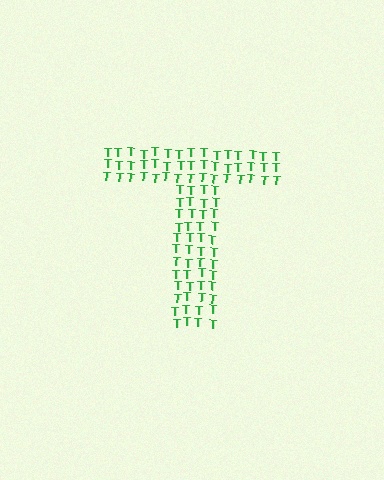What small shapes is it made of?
It is made of small letter T's.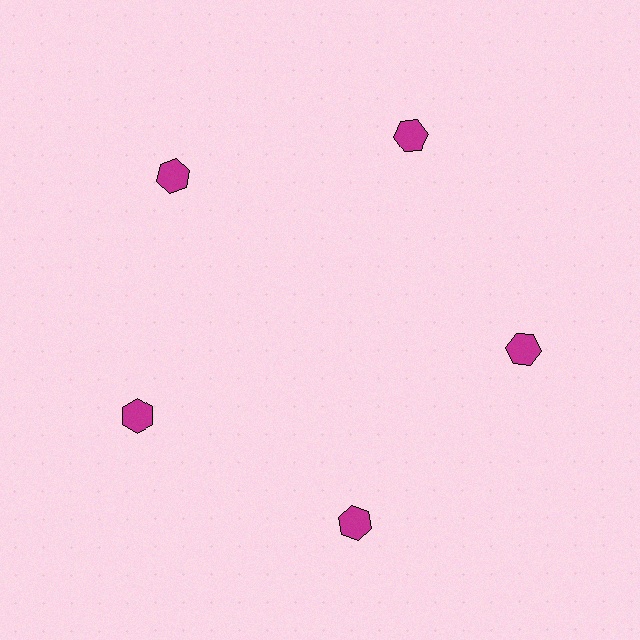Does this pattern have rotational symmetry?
Yes, this pattern has 5-fold rotational symmetry. It looks the same after rotating 72 degrees around the center.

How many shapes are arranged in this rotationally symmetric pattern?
There are 5 shapes, arranged in 5 groups of 1.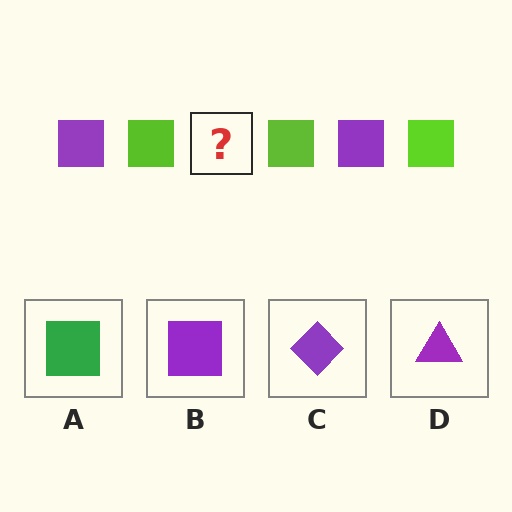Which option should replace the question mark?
Option B.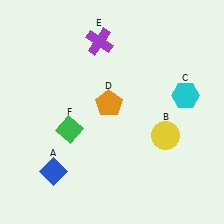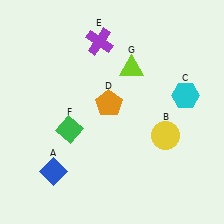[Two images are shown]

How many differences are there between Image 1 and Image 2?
There is 1 difference between the two images.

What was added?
A lime triangle (G) was added in Image 2.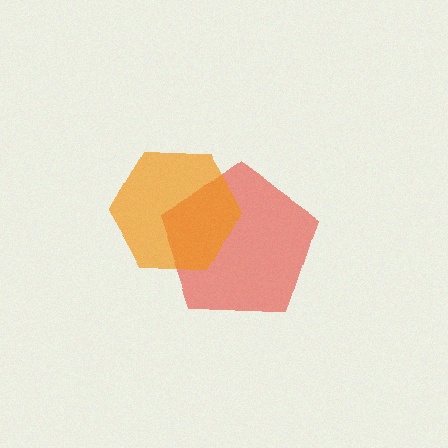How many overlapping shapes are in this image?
There are 2 overlapping shapes in the image.